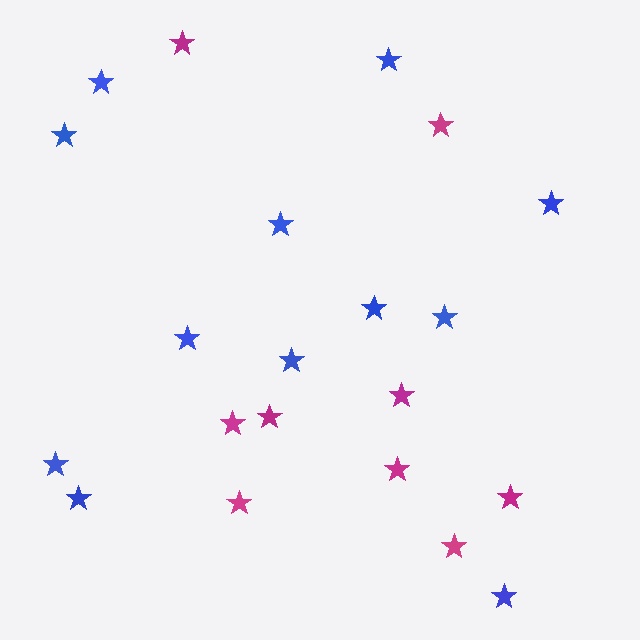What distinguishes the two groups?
There are 2 groups: one group of magenta stars (9) and one group of blue stars (12).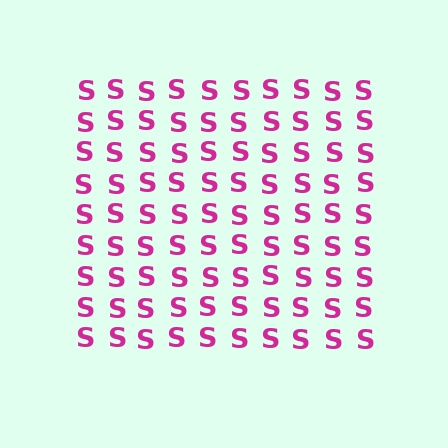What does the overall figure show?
The overall figure shows a square.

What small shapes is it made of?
It is made of small letter S's.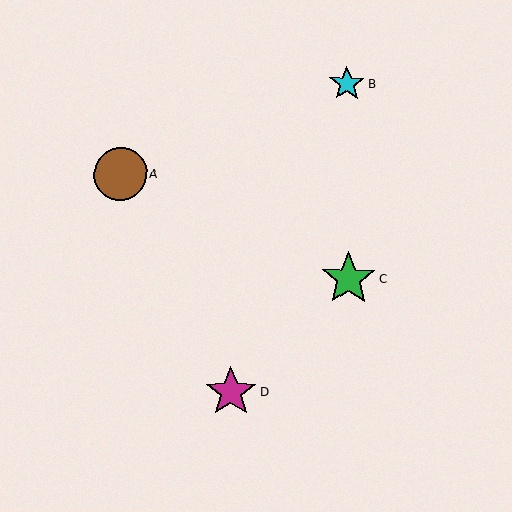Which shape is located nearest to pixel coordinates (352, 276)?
The green star (labeled C) at (348, 279) is nearest to that location.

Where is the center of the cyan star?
The center of the cyan star is at (347, 83).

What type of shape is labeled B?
Shape B is a cyan star.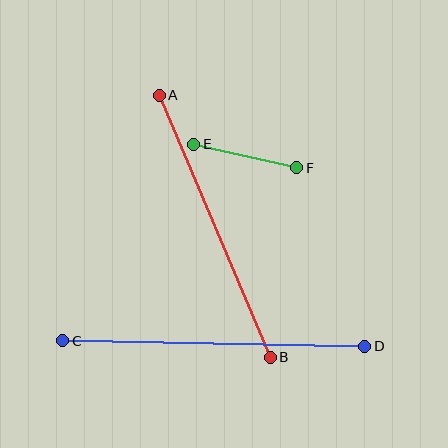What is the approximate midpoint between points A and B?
The midpoint is at approximately (215, 226) pixels.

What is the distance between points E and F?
The distance is approximately 106 pixels.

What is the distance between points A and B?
The distance is approximately 285 pixels.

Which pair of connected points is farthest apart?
Points C and D are farthest apart.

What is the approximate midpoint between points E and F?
The midpoint is at approximately (245, 156) pixels.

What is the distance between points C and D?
The distance is approximately 302 pixels.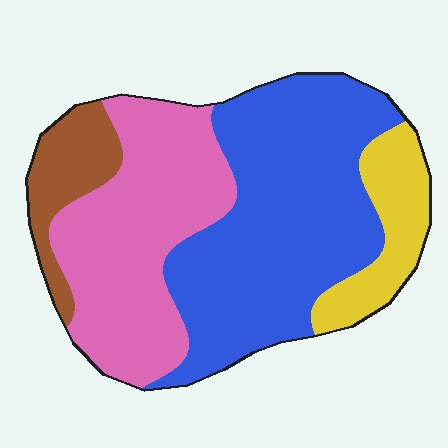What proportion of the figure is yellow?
Yellow covers about 10% of the figure.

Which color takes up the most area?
Blue, at roughly 45%.